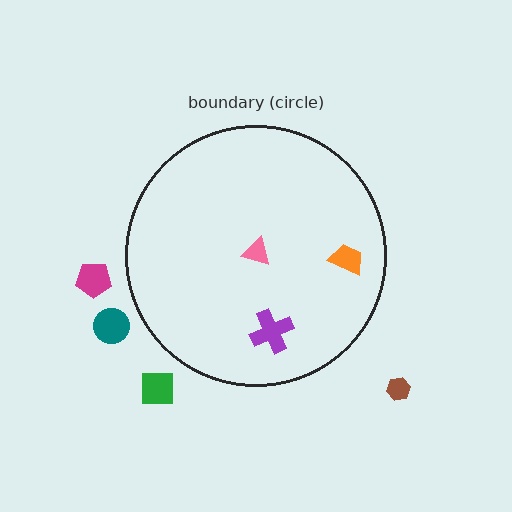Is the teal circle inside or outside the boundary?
Outside.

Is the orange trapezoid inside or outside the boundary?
Inside.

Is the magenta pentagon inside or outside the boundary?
Outside.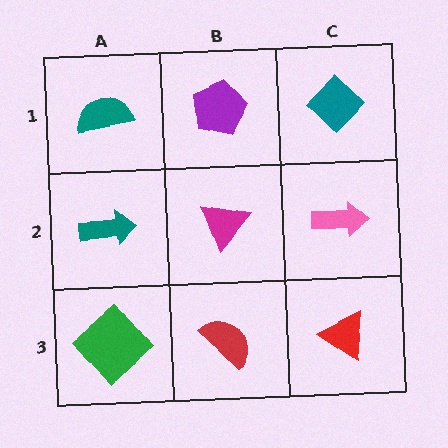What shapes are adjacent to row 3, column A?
A teal arrow (row 2, column A), a red semicircle (row 3, column B).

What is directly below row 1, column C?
A pink arrow.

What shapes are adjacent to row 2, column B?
A purple pentagon (row 1, column B), a red semicircle (row 3, column B), a teal arrow (row 2, column A), a pink arrow (row 2, column C).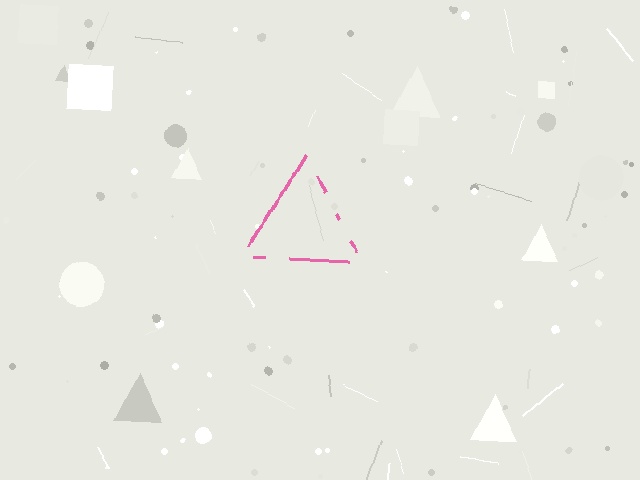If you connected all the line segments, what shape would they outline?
They would outline a triangle.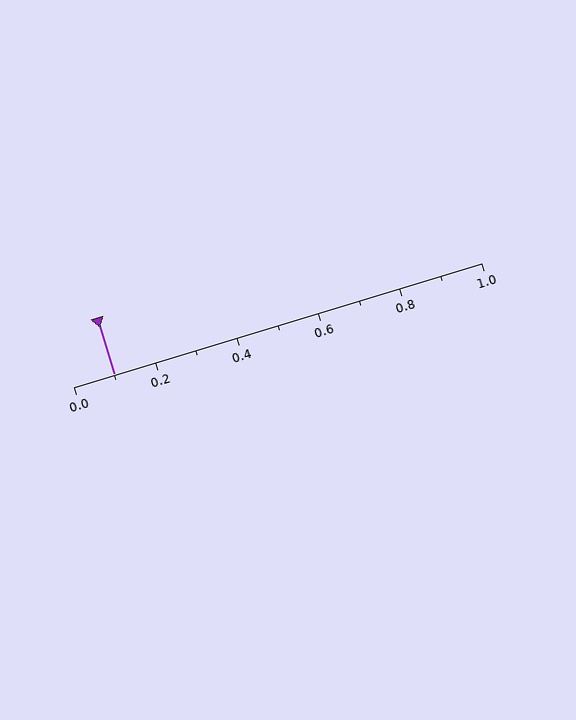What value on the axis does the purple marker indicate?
The marker indicates approximately 0.1.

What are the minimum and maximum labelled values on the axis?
The axis runs from 0.0 to 1.0.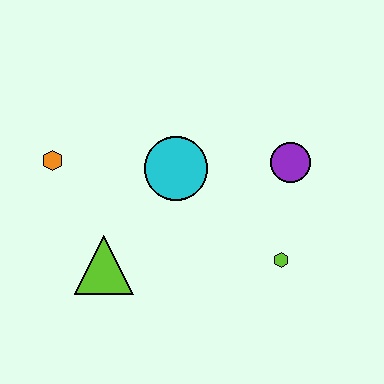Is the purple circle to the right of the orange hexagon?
Yes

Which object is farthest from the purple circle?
The orange hexagon is farthest from the purple circle.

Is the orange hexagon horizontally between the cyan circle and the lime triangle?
No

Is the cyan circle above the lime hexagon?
Yes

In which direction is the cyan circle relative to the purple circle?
The cyan circle is to the left of the purple circle.